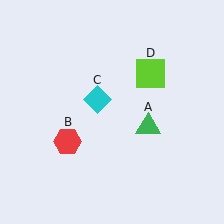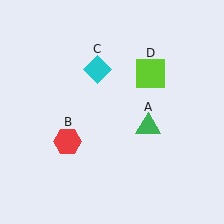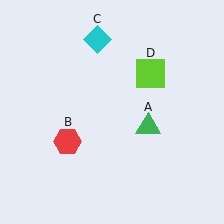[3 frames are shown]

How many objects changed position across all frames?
1 object changed position: cyan diamond (object C).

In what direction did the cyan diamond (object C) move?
The cyan diamond (object C) moved up.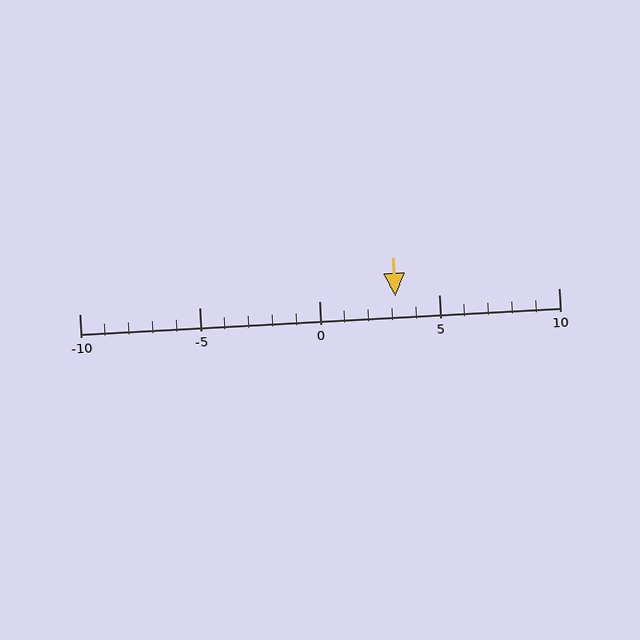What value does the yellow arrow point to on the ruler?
The yellow arrow points to approximately 3.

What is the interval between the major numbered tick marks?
The major tick marks are spaced 5 units apart.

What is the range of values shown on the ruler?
The ruler shows values from -10 to 10.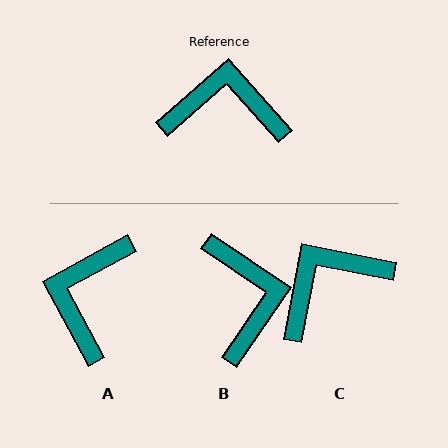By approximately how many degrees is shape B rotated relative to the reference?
Approximately 76 degrees clockwise.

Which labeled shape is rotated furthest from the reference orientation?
A, about 77 degrees away.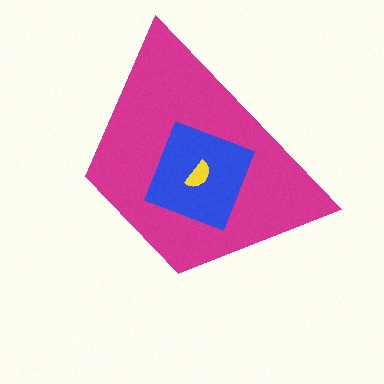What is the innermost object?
The yellow semicircle.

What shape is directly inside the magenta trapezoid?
The blue diamond.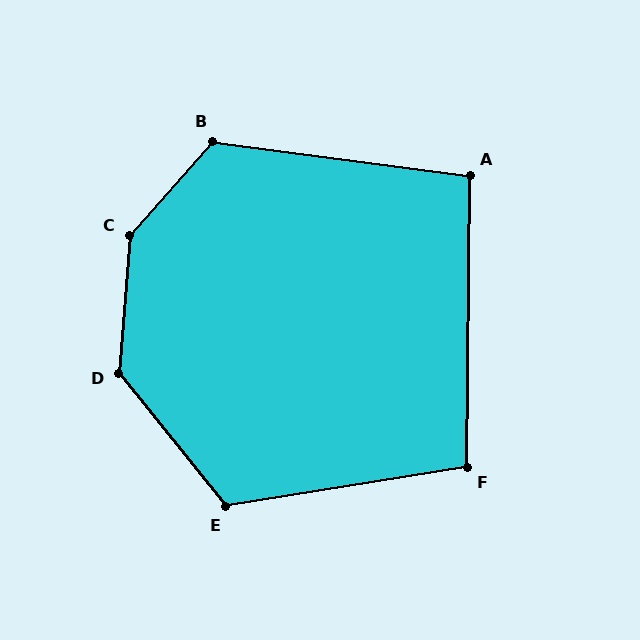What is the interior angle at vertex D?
Approximately 136 degrees (obtuse).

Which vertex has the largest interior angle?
C, at approximately 143 degrees.